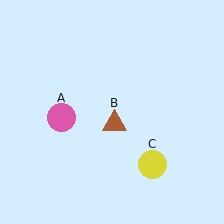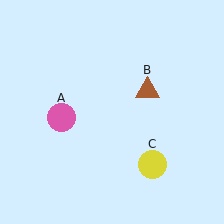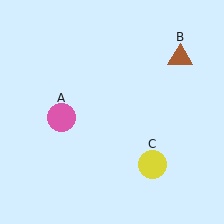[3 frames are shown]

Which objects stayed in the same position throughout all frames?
Pink circle (object A) and yellow circle (object C) remained stationary.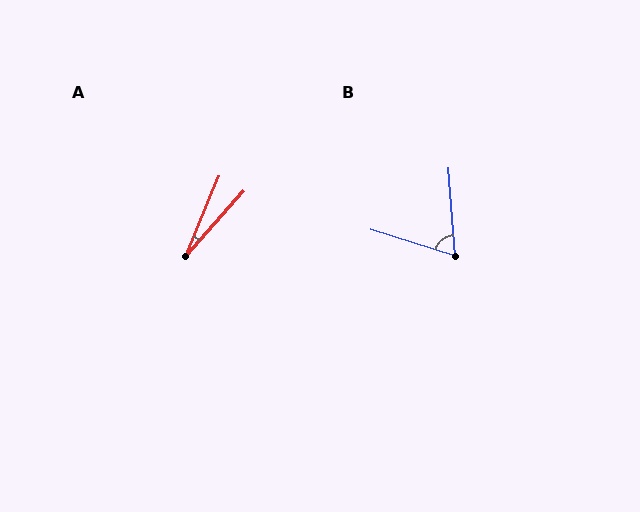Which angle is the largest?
B, at approximately 69 degrees.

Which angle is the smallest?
A, at approximately 19 degrees.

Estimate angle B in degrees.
Approximately 69 degrees.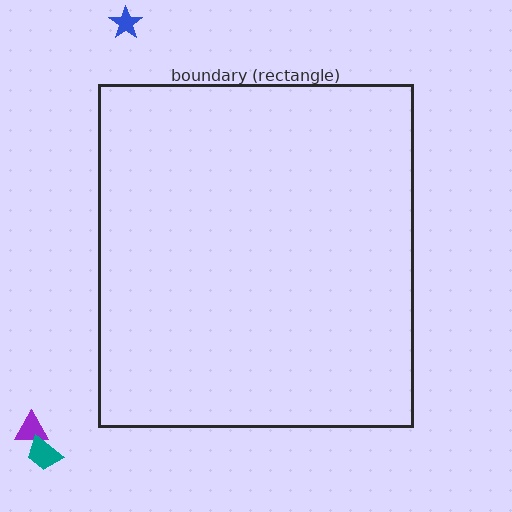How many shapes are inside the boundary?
0 inside, 3 outside.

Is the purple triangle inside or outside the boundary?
Outside.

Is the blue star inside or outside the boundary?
Outside.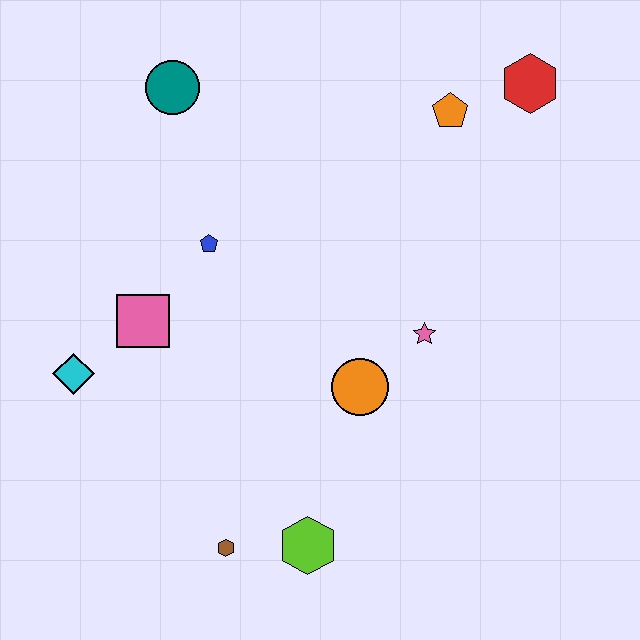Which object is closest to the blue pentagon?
The pink square is closest to the blue pentagon.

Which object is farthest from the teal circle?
The lime hexagon is farthest from the teal circle.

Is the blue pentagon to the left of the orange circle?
Yes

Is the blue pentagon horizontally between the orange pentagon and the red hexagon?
No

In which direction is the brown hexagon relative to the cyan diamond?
The brown hexagon is below the cyan diamond.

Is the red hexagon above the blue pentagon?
Yes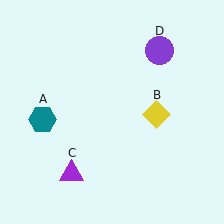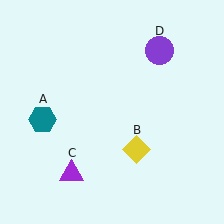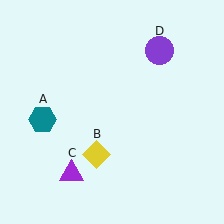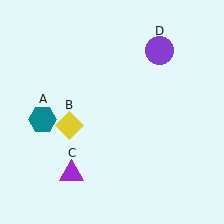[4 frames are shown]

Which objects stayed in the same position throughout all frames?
Teal hexagon (object A) and purple triangle (object C) and purple circle (object D) remained stationary.